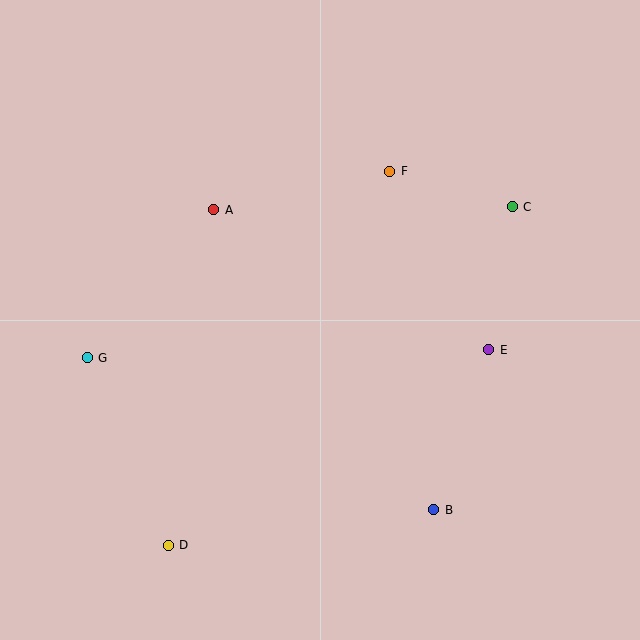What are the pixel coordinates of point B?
Point B is at (434, 510).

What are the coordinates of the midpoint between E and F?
The midpoint between E and F is at (439, 260).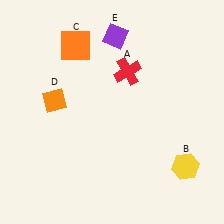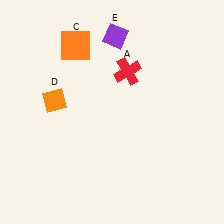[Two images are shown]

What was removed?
The yellow hexagon (B) was removed in Image 2.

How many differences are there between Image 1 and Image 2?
There is 1 difference between the two images.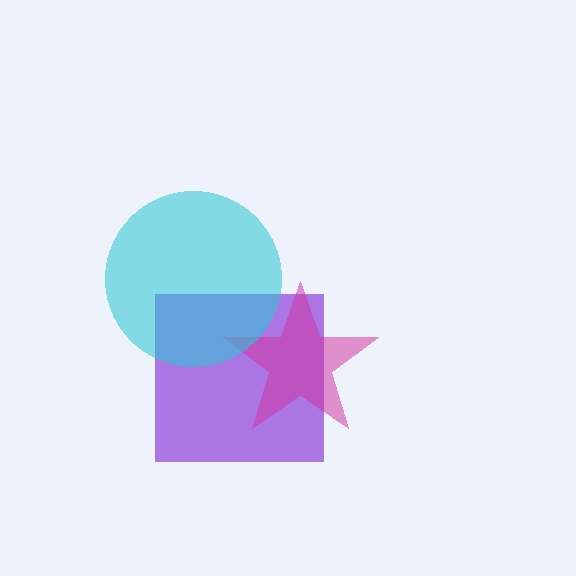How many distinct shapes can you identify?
There are 3 distinct shapes: a purple square, a magenta star, a cyan circle.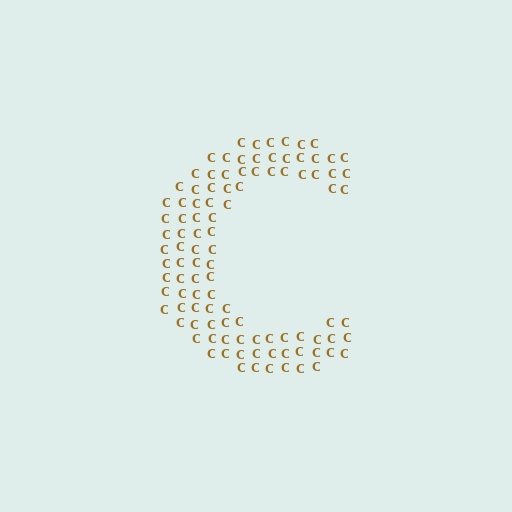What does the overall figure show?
The overall figure shows the letter C.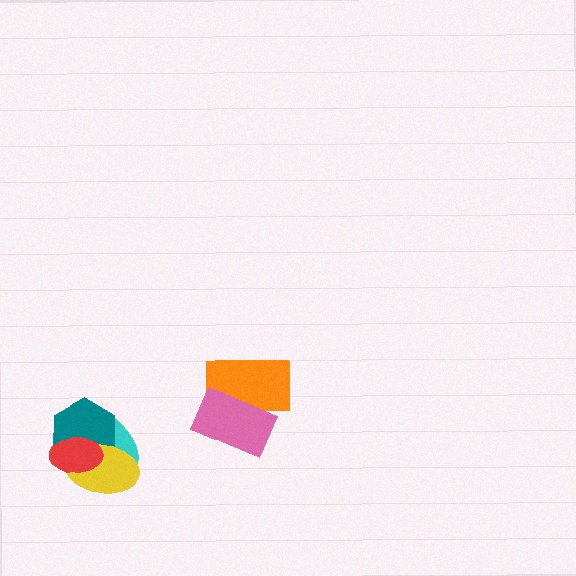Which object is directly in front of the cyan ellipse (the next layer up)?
The teal hexagon is directly in front of the cyan ellipse.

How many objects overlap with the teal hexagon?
3 objects overlap with the teal hexagon.